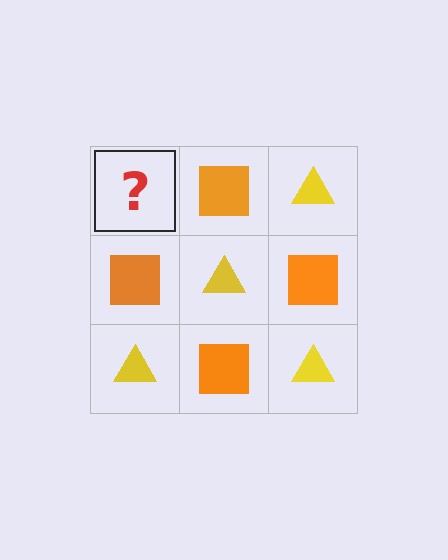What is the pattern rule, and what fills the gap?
The rule is that it alternates yellow triangle and orange square in a checkerboard pattern. The gap should be filled with a yellow triangle.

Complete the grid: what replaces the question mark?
The question mark should be replaced with a yellow triangle.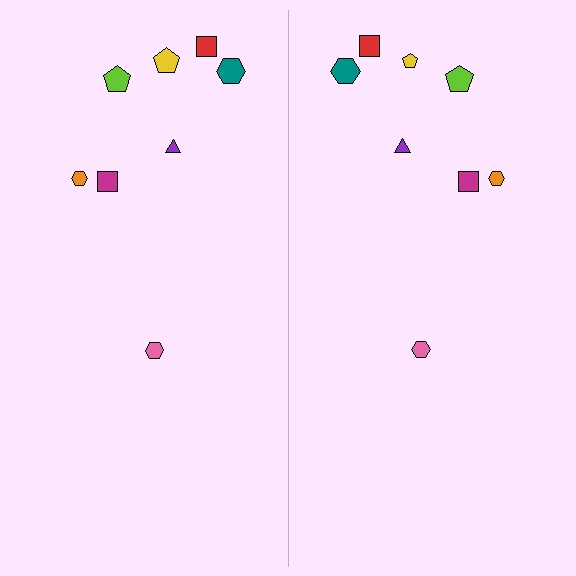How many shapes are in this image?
There are 16 shapes in this image.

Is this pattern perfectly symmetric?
No, the pattern is not perfectly symmetric. The yellow pentagon on the right side has a different size than its mirror counterpart.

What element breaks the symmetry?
The yellow pentagon on the right side has a different size than its mirror counterpart.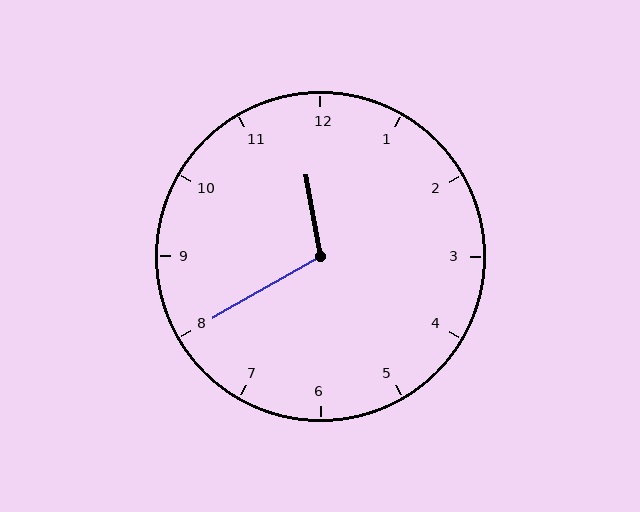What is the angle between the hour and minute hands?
Approximately 110 degrees.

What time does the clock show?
11:40.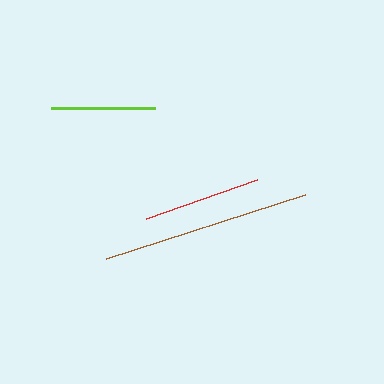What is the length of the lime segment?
The lime segment is approximately 104 pixels long.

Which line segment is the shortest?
The lime line is the shortest at approximately 104 pixels.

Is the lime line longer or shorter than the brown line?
The brown line is longer than the lime line.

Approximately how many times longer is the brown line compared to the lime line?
The brown line is approximately 2.0 times the length of the lime line.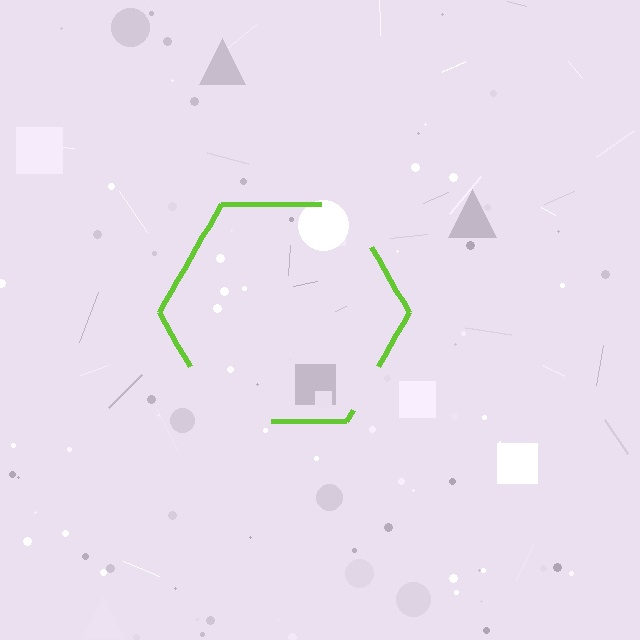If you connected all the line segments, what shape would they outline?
They would outline a hexagon.